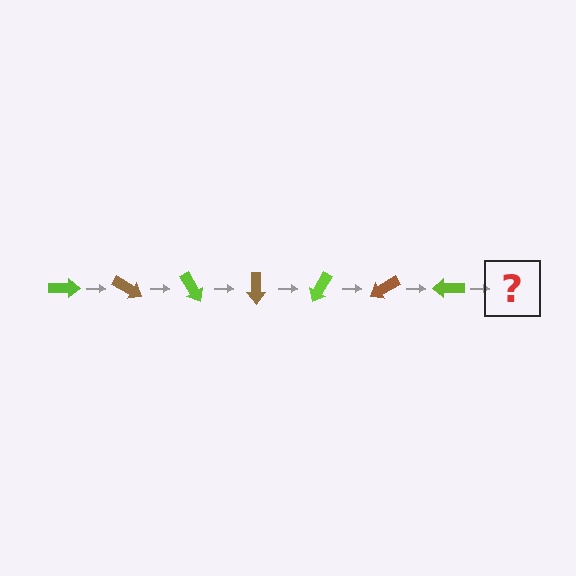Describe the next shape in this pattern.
It should be a brown arrow, rotated 210 degrees from the start.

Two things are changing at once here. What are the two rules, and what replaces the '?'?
The two rules are that it rotates 30 degrees each step and the color cycles through lime and brown. The '?' should be a brown arrow, rotated 210 degrees from the start.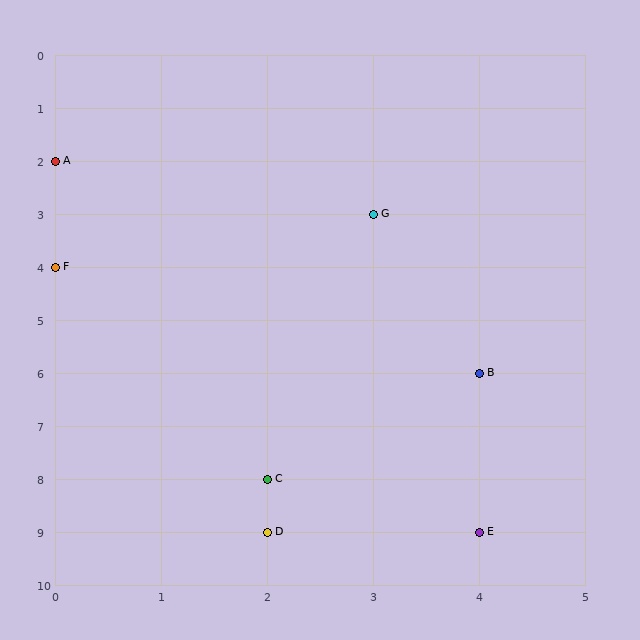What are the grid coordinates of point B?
Point B is at grid coordinates (4, 6).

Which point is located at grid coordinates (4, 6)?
Point B is at (4, 6).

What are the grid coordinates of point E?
Point E is at grid coordinates (4, 9).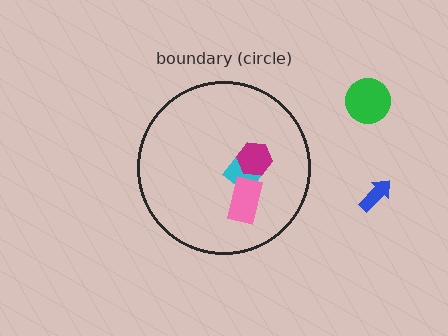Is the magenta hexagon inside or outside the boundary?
Inside.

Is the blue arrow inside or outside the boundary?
Outside.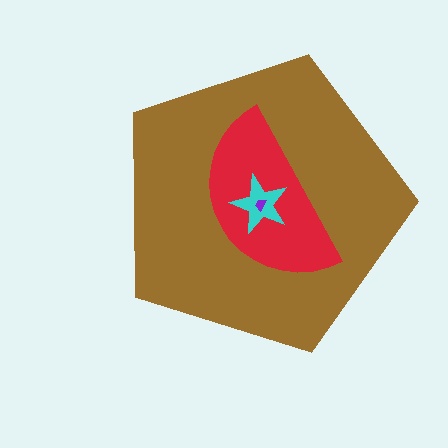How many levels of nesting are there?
4.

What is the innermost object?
The purple trapezoid.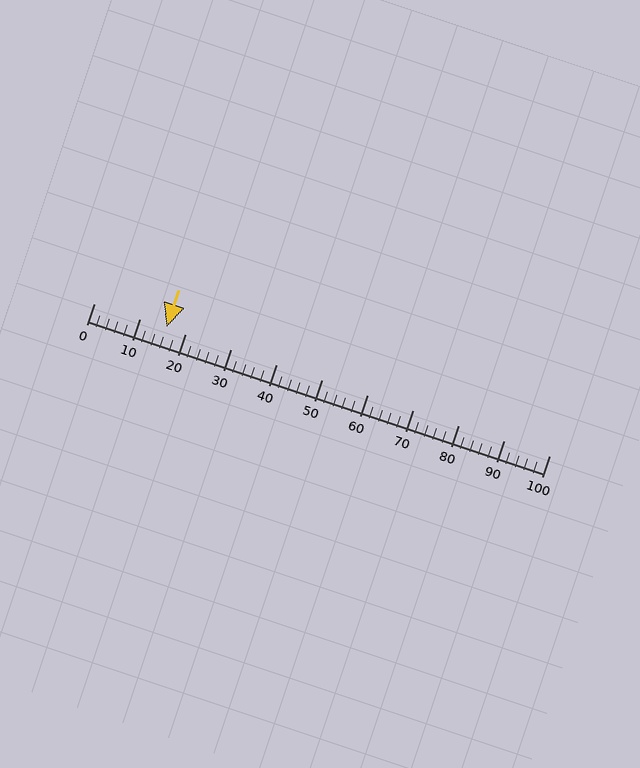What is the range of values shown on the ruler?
The ruler shows values from 0 to 100.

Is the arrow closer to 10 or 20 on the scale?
The arrow is closer to 20.